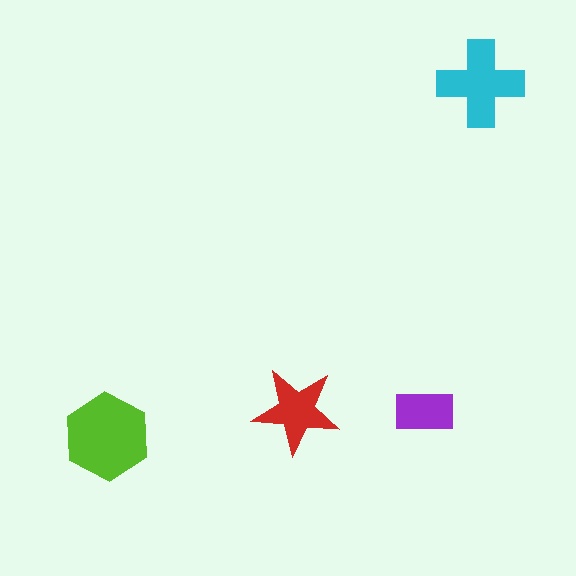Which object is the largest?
The lime hexagon.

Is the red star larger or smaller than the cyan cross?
Smaller.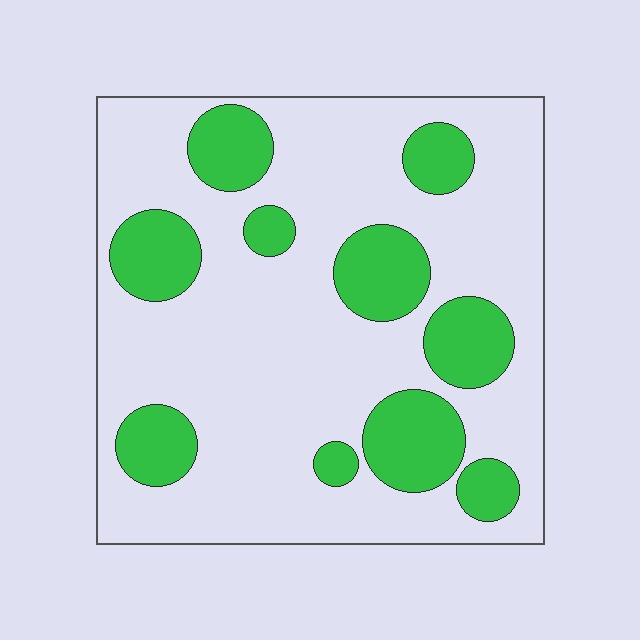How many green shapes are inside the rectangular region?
10.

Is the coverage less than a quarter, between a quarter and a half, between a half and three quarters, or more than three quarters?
Between a quarter and a half.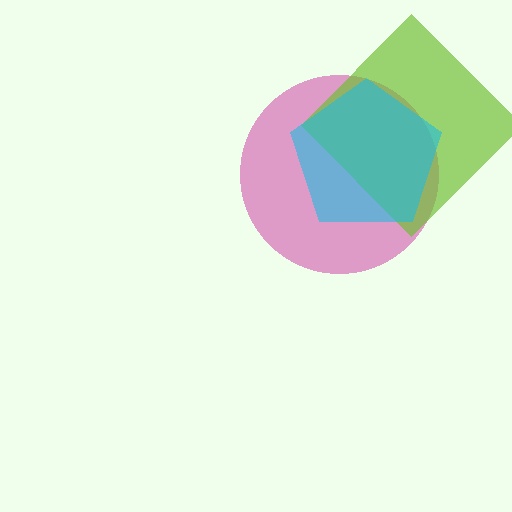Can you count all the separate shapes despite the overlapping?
Yes, there are 3 separate shapes.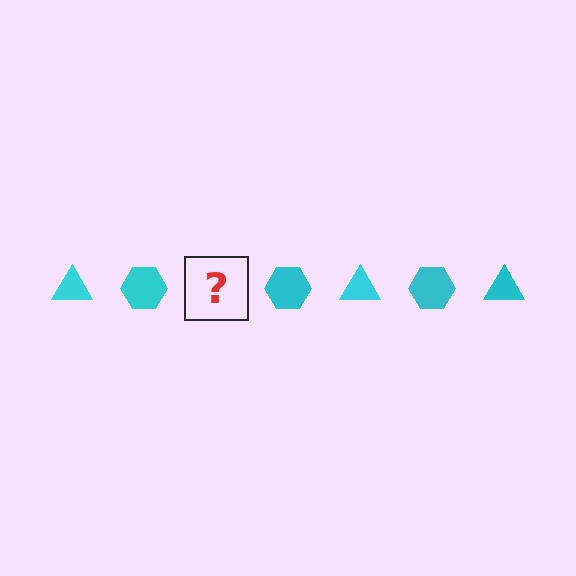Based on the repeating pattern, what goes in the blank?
The blank should be a cyan triangle.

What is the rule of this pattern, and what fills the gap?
The rule is that the pattern cycles through triangle, hexagon shapes in cyan. The gap should be filled with a cyan triangle.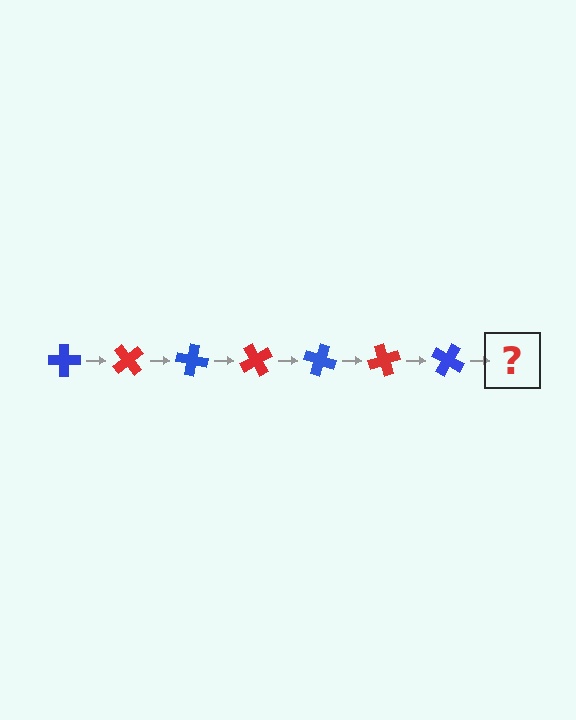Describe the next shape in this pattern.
It should be a red cross, rotated 350 degrees from the start.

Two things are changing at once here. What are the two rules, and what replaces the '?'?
The two rules are that it rotates 50 degrees each step and the color cycles through blue and red. The '?' should be a red cross, rotated 350 degrees from the start.